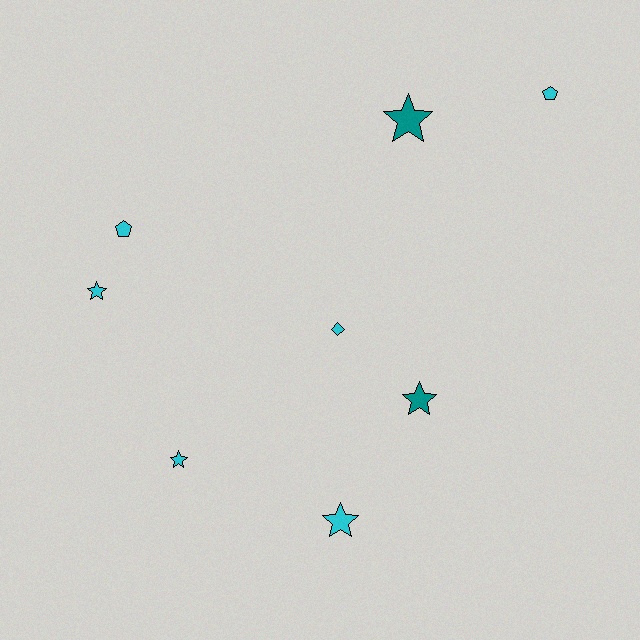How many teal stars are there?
There are 2 teal stars.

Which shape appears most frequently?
Star, with 5 objects.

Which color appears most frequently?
Cyan, with 6 objects.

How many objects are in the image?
There are 8 objects.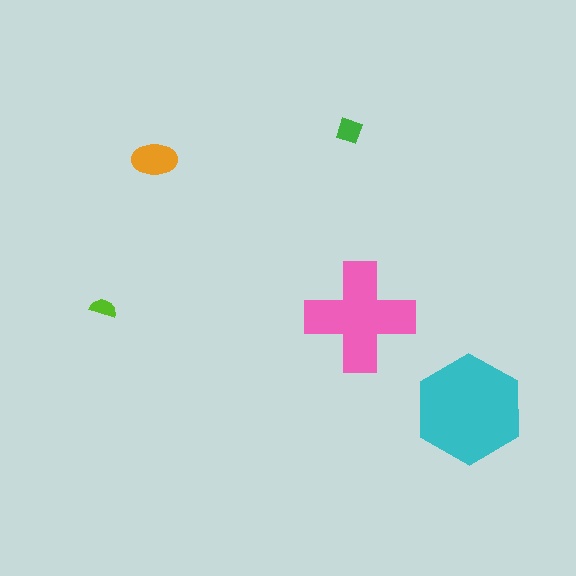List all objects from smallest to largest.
The lime semicircle, the green diamond, the orange ellipse, the pink cross, the cyan hexagon.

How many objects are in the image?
There are 5 objects in the image.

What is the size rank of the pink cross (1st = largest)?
2nd.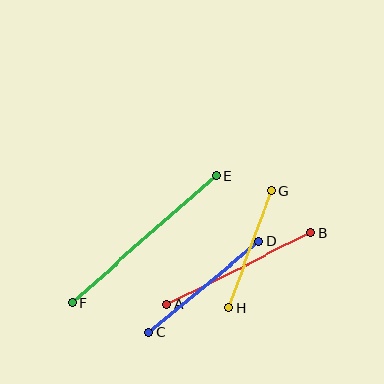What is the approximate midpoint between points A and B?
The midpoint is at approximately (239, 269) pixels.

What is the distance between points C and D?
The distance is approximately 143 pixels.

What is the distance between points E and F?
The distance is approximately 192 pixels.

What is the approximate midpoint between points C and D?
The midpoint is at approximately (204, 287) pixels.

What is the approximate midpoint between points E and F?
The midpoint is at approximately (144, 239) pixels.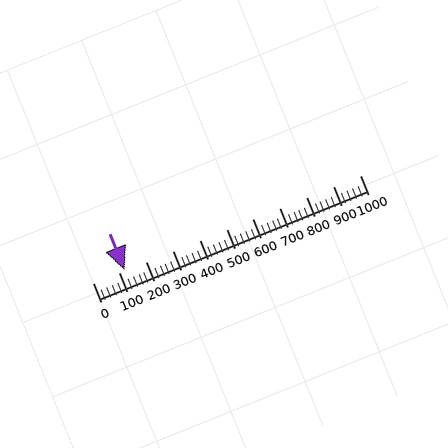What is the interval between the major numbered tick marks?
The major tick marks are spaced 100 units apart.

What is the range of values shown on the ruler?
The ruler shows values from 0 to 1000.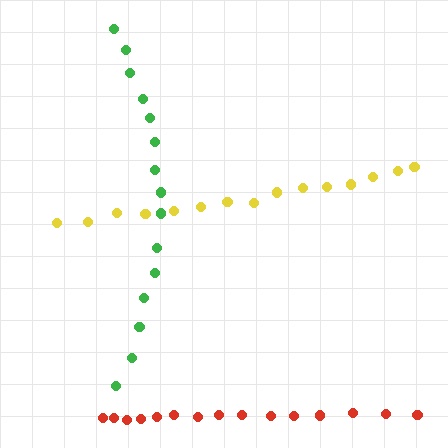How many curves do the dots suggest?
There are 3 distinct paths.